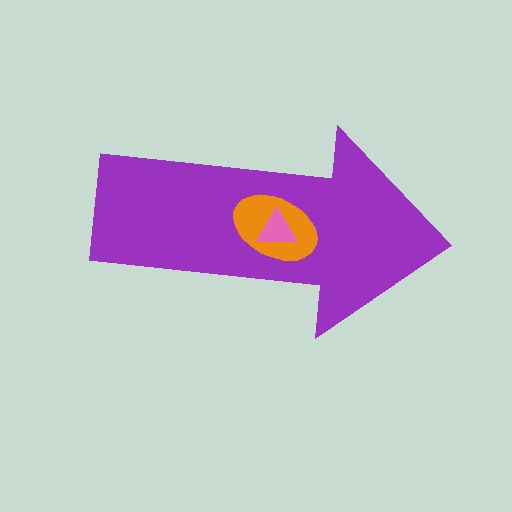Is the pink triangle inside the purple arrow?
Yes.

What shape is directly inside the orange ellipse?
The pink triangle.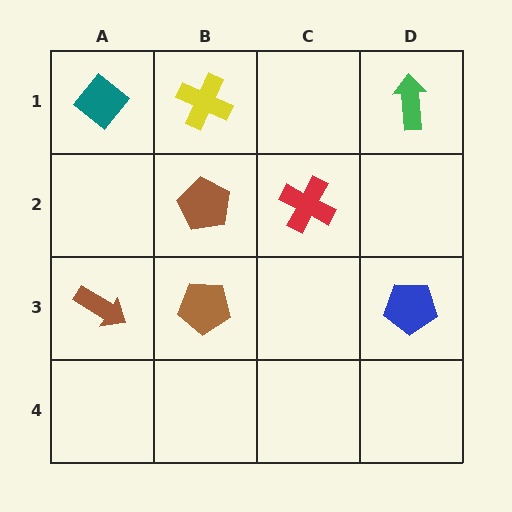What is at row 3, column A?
A brown arrow.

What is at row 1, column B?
A yellow cross.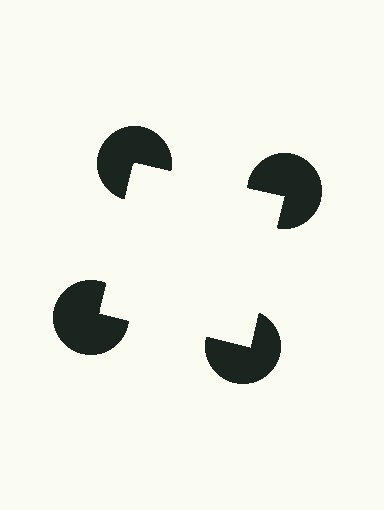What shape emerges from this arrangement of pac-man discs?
An illusory square — its edges are inferred from the aligned wedge cuts in the pac-man discs, not physically drawn.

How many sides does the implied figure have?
4 sides.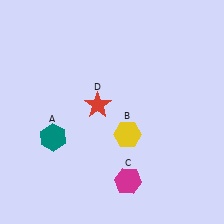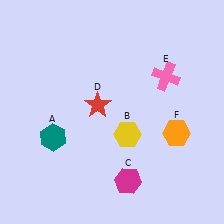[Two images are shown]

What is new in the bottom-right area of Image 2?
An orange hexagon (F) was added in the bottom-right area of Image 2.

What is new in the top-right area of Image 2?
A pink cross (E) was added in the top-right area of Image 2.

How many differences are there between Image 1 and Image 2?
There are 2 differences between the two images.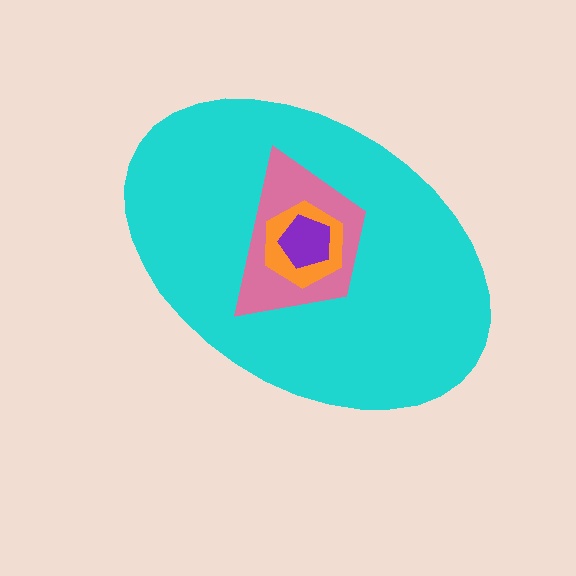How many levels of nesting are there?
4.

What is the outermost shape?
The cyan ellipse.